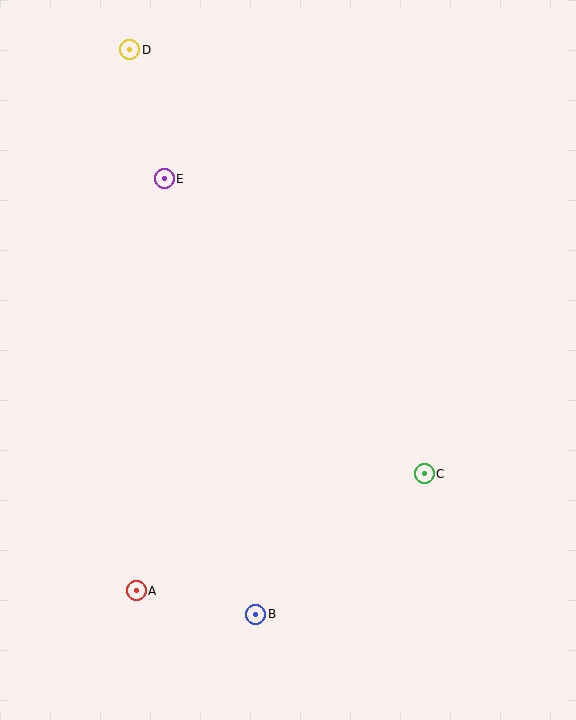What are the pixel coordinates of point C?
Point C is at (424, 474).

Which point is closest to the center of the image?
Point C at (424, 474) is closest to the center.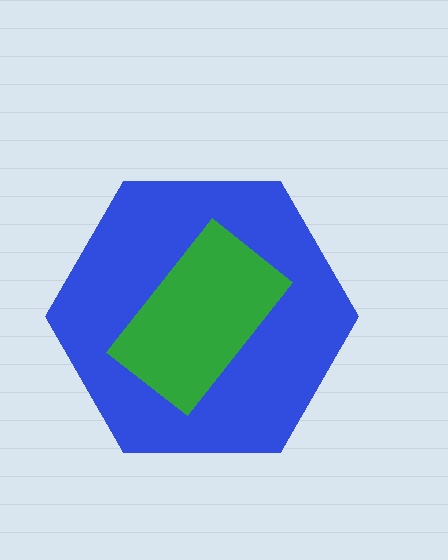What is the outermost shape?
The blue hexagon.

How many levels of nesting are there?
2.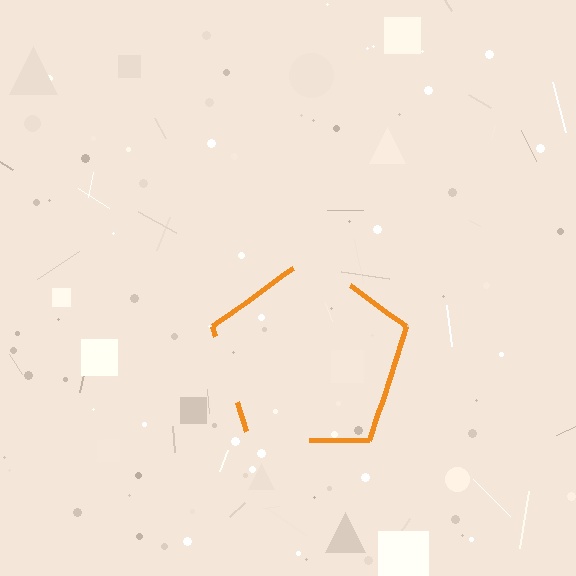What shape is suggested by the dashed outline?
The dashed outline suggests a pentagon.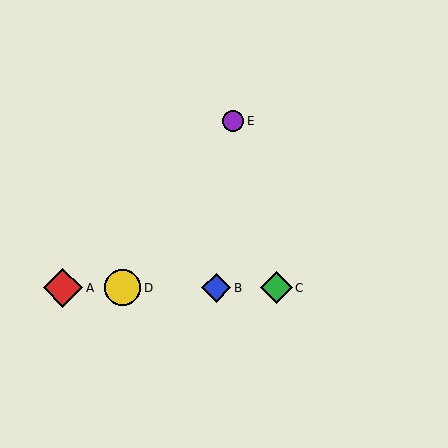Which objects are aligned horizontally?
Objects A, B, C, D are aligned horizontally.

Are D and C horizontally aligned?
Yes, both are at y≈288.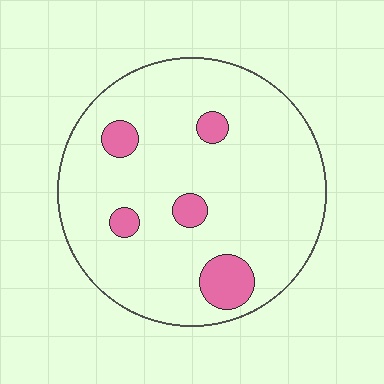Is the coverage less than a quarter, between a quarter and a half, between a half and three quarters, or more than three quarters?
Less than a quarter.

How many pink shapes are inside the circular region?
5.